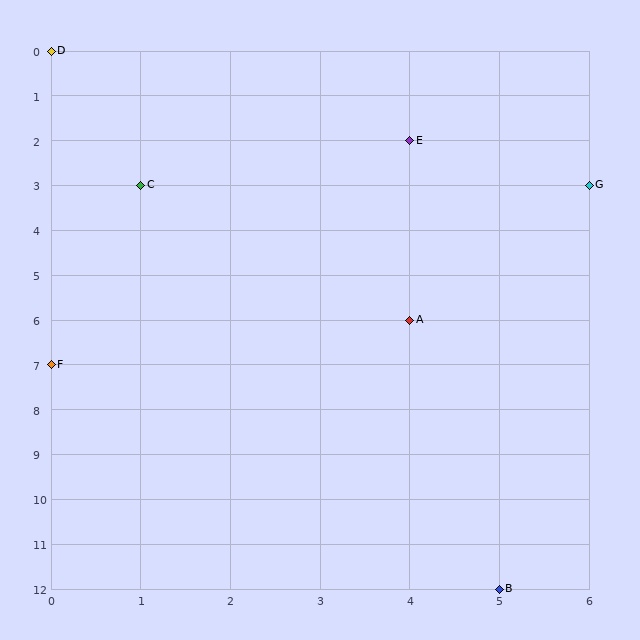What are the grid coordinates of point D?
Point D is at grid coordinates (0, 0).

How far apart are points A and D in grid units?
Points A and D are 4 columns and 6 rows apart (about 7.2 grid units diagonally).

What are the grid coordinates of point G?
Point G is at grid coordinates (6, 3).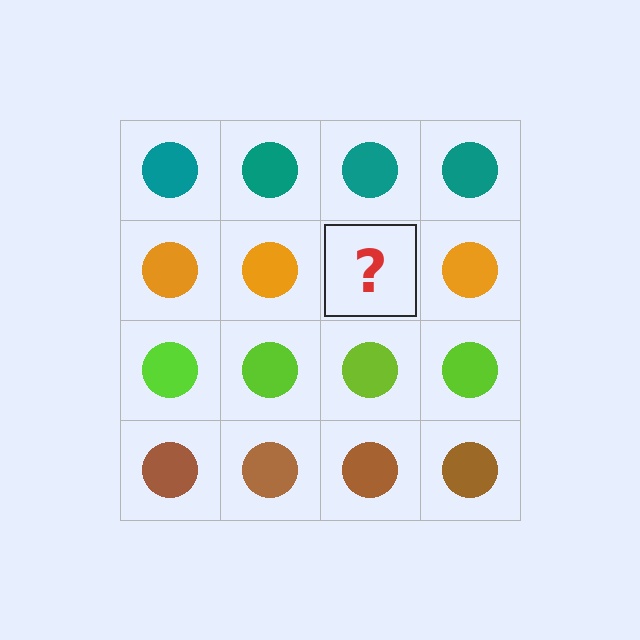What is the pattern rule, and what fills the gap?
The rule is that each row has a consistent color. The gap should be filled with an orange circle.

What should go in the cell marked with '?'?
The missing cell should contain an orange circle.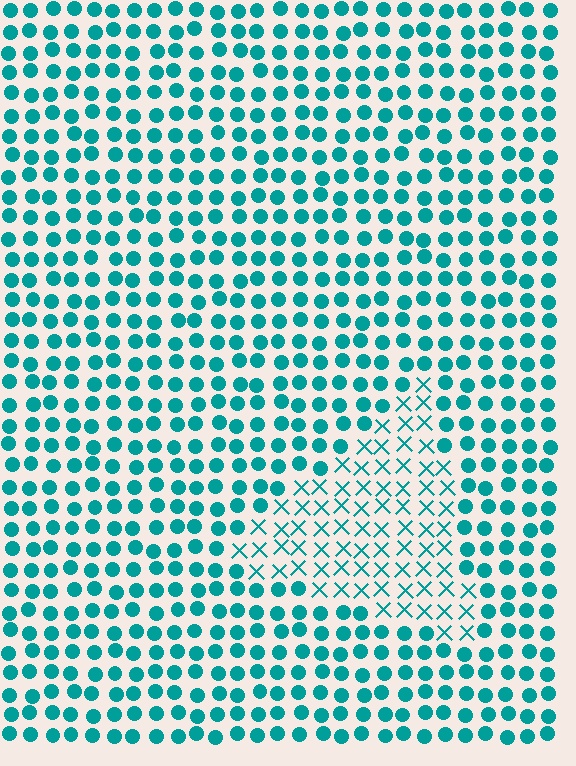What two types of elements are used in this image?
The image uses X marks inside the triangle region and circles outside it.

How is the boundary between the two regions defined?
The boundary is defined by a change in element shape: X marks inside vs. circles outside. All elements share the same color and spacing.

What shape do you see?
I see a triangle.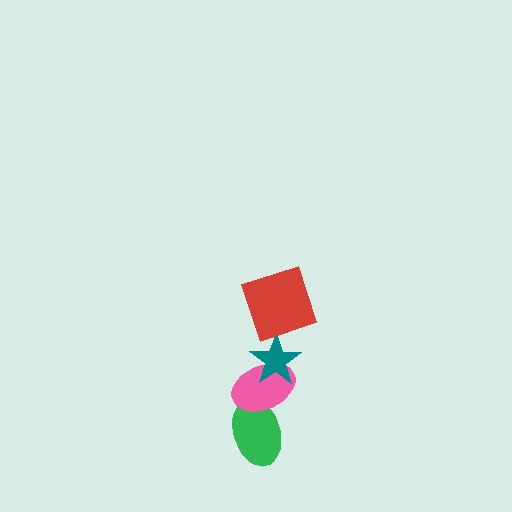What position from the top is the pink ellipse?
The pink ellipse is 3rd from the top.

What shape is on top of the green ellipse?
The pink ellipse is on top of the green ellipse.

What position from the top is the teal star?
The teal star is 2nd from the top.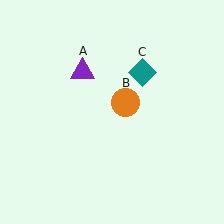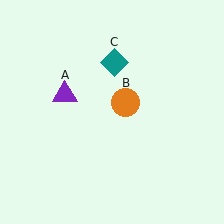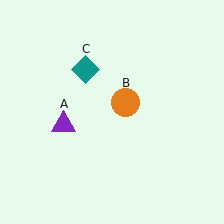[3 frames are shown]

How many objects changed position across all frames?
2 objects changed position: purple triangle (object A), teal diamond (object C).